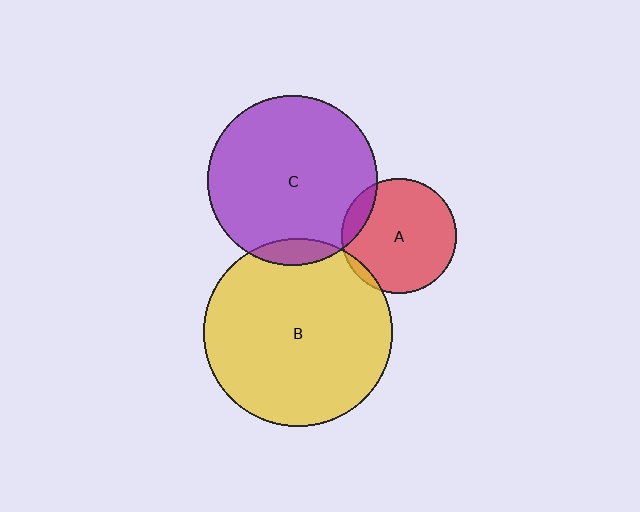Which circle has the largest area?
Circle B (yellow).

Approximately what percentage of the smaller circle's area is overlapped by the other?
Approximately 5%.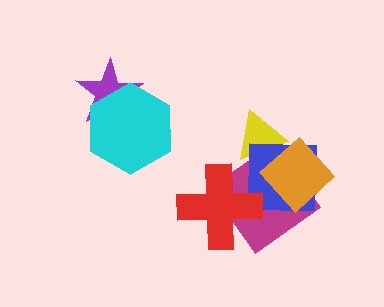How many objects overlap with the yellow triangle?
3 objects overlap with the yellow triangle.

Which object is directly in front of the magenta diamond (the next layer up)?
The yellow triangle is directly in front of the magenta diamond.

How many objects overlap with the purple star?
1 object overlaps with the purple star.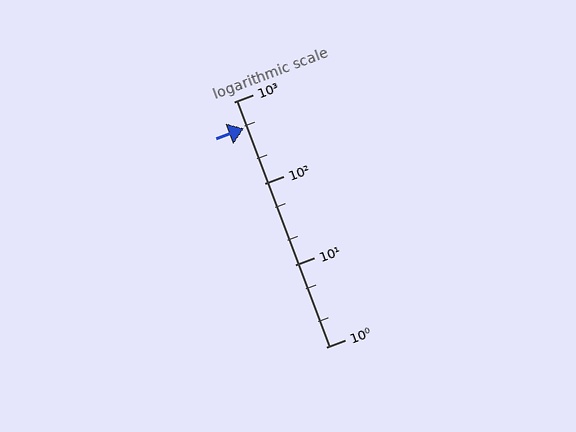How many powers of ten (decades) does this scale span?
The scale spans 3 decades, from 1 to 1000.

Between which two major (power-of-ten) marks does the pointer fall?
The pointer is between 100 and 1000.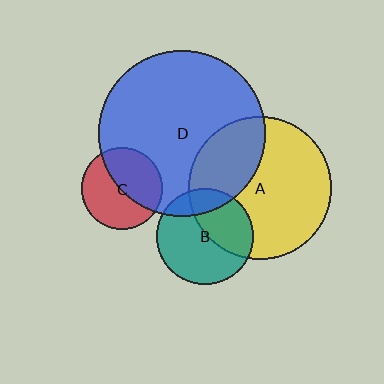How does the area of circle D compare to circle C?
Approximately 4.2 times.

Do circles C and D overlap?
Yes.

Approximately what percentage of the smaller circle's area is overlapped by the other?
Approximately 45%.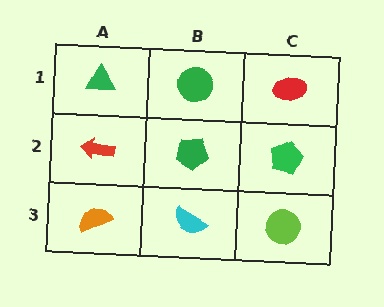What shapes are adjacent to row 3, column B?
A green pentagon (row 2, column B), an orange semicircle (row 3, column A), a lime circle (row 3, column C).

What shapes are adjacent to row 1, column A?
A red arrow (row 2, column A), a green circle (row 1, column B).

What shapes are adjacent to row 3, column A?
A red arrow (row 2, column A), a cyan semicircle (row 3, column B).